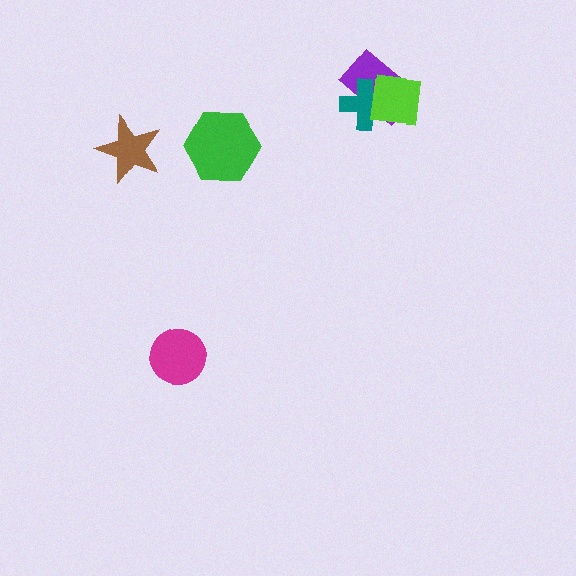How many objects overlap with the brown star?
0 objects overlap with the brown star.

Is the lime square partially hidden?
No, no other shape covers it.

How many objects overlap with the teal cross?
2 objects overlap with the teal cross.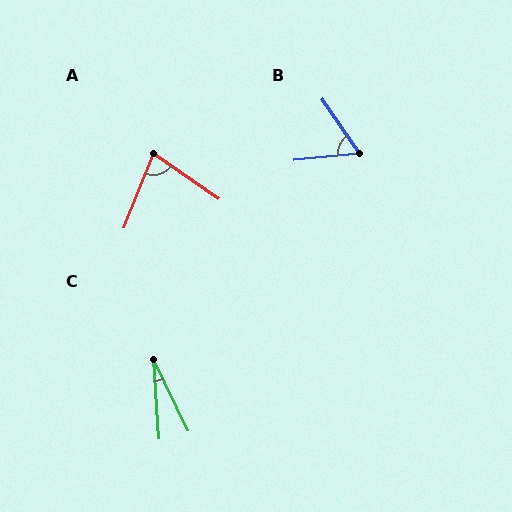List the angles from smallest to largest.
C (21°), B (61°), A (76°).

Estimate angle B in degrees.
Approximately 61 degrees.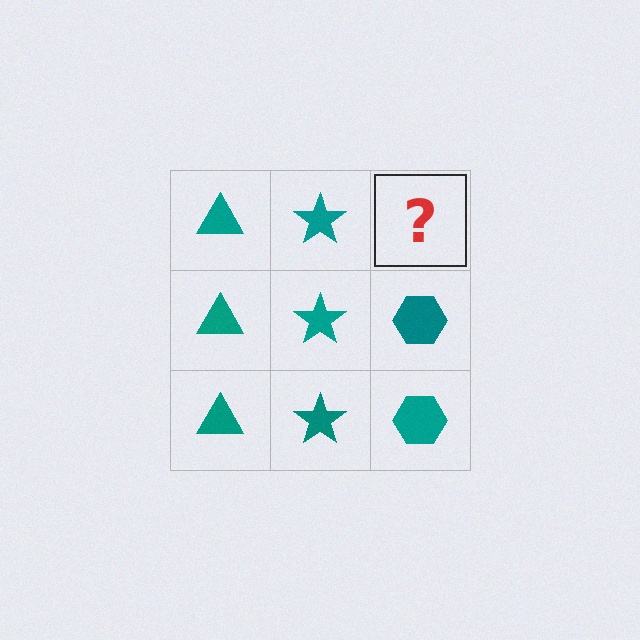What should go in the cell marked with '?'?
The missing cell should contain a teal hexagon.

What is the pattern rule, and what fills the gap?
The rule is that each column has a consistent shape. The gap should be filled with a teal hexagon.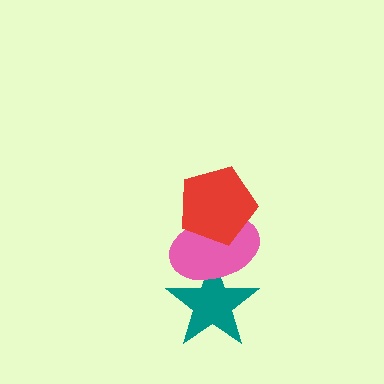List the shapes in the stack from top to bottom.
From top to bottom: the red pentagon, the pink ellipse, the teal star.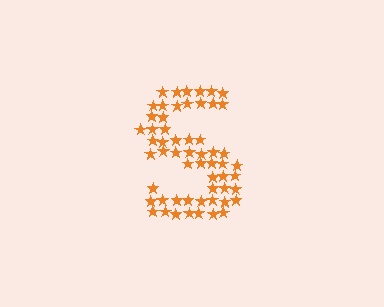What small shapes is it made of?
It is made of small stars.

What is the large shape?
The large shape is the letter S.